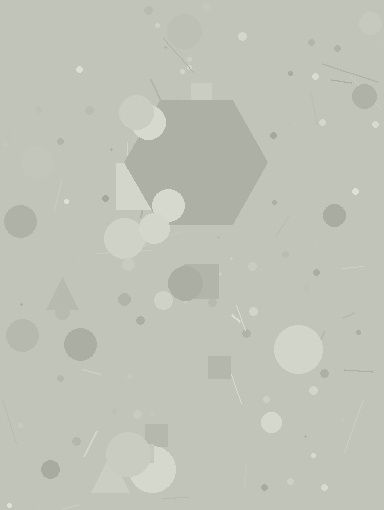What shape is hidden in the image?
A hexagon is hidden in the image.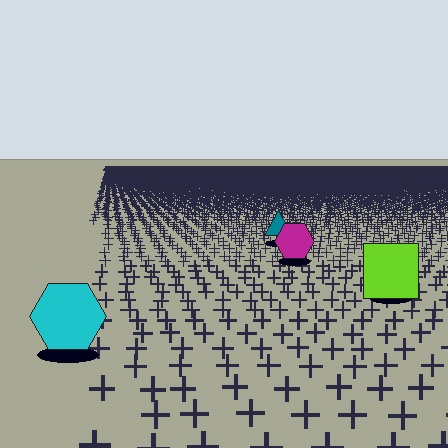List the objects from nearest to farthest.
From nearest to farthest: the cyan hexagon, the lime square, the magenta hexagon, the teal triangle.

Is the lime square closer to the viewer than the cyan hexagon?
No. The cyan hexagon is closer — you can tell from the texture gradient: the ground texture is coarser near it.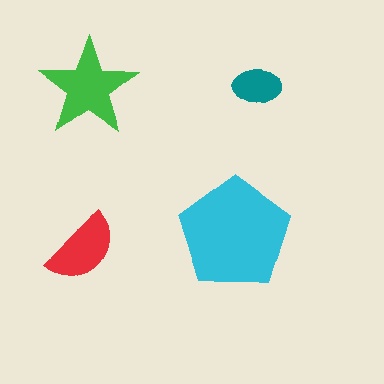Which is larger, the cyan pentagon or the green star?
The cyan pentagon.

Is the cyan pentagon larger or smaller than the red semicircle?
Larger.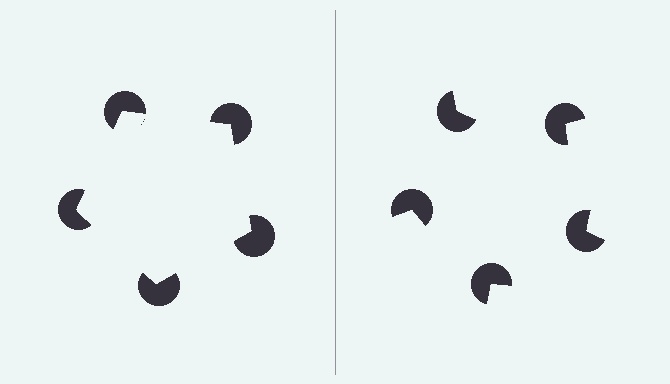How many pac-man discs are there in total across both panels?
10 — 5 on each side.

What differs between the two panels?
The pac-man discs are positioned identically on both sides; only the wedge orientations differ. On the left they align to a pentagon; on the right they are misaligned.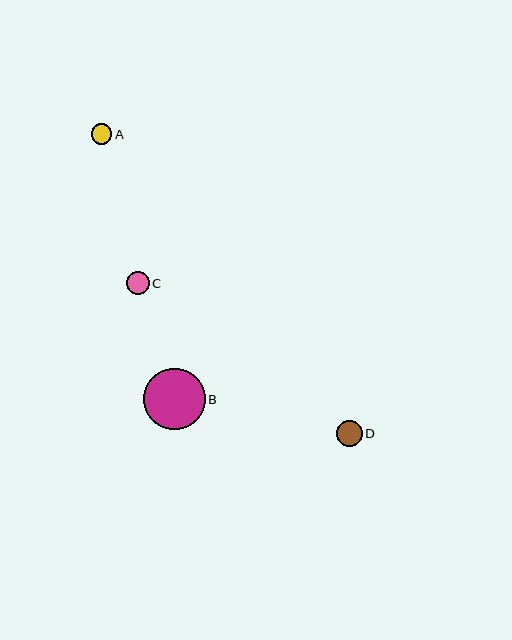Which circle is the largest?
Circle B is the largest with a size of approximately 62 pixels.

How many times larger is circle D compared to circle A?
Circle D is approximately 1.3 times the size of circle A.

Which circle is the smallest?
Circle A is the smallest with a size of approximately 21 pixels.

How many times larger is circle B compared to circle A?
Circle B is approximately 3.0 times the size of circle A.